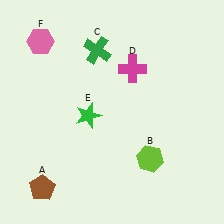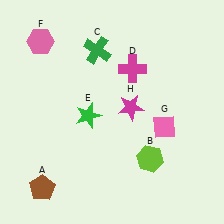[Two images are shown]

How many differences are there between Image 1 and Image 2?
There are 2 differences between the two images.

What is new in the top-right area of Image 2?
A magenta star (H) was added in the top-right area of Image 2.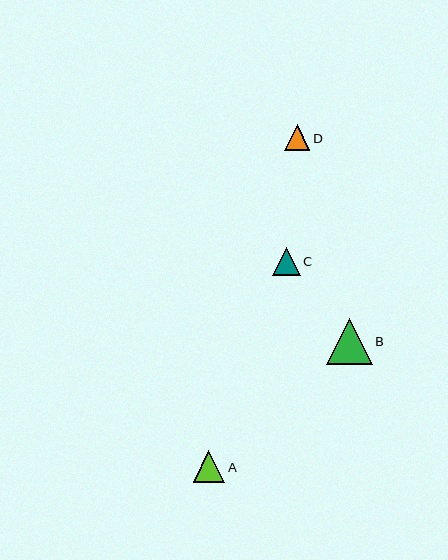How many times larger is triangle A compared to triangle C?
Triangle A is approximately 1.1 times the size of triangle C.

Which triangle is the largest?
Triangle B is the largest with a size of approximately 46 pixels.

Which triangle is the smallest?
Triangle D is the smallest with a size of approximately 26 pixels.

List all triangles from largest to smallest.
From largest to smallest: B, A, C, D.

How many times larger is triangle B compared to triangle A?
Triangle B is approximately 1.5 times the size of triangle A.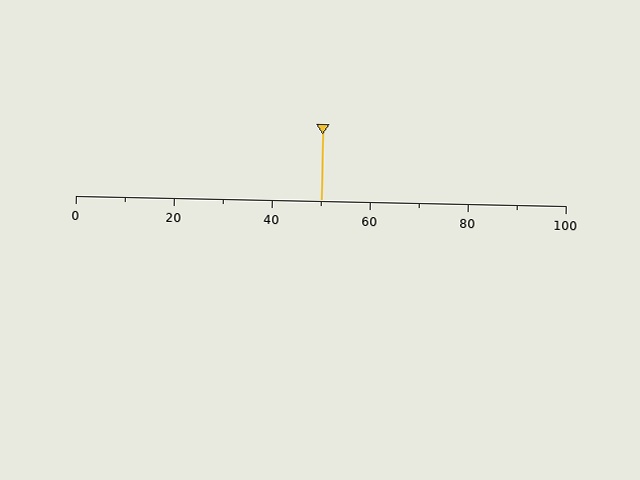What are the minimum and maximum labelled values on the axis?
The axis runs from 0 to 100.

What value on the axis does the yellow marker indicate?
The marker indicates approximately 50.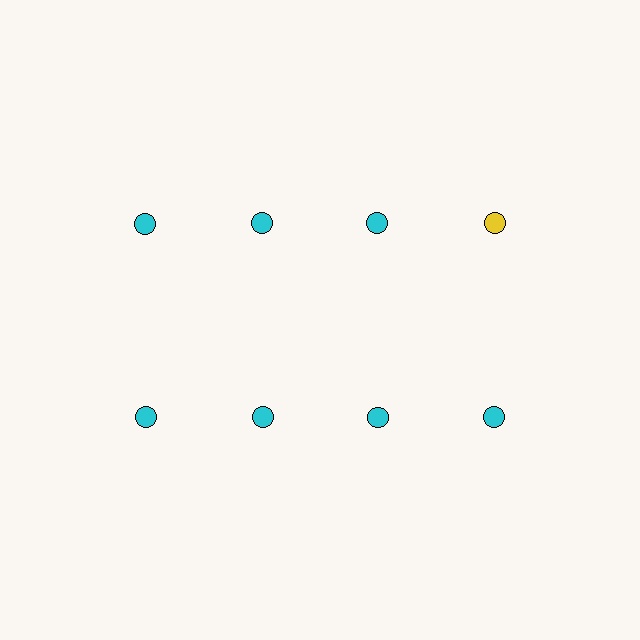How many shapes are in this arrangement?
There are 8 shapes arranged in a grid pattern.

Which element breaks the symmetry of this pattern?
The yellow circle in the top row, second from right column breaks the symmetry. All other shapes are cyan circles.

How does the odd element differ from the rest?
It has a different color: yellow instead of cyan.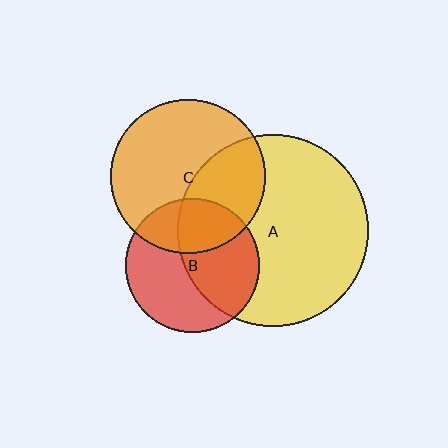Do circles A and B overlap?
Yes.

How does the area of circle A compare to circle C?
Approximately 1.5 times.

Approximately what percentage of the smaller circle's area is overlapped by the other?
Approximately 50%.